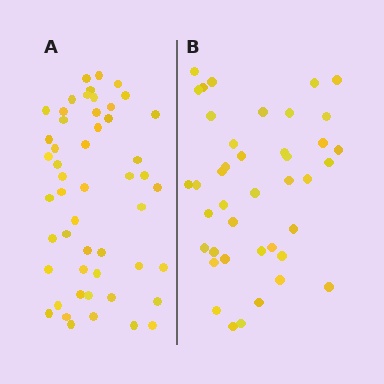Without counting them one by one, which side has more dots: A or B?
Region A (the left region) has more dots.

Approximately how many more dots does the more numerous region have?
Region A has roughly 10 or so more dots than region B.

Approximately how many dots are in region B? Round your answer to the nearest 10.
About 40 dots. (The exact count is 41, which rounds to 40.)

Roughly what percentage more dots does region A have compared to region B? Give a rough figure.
About 25% more.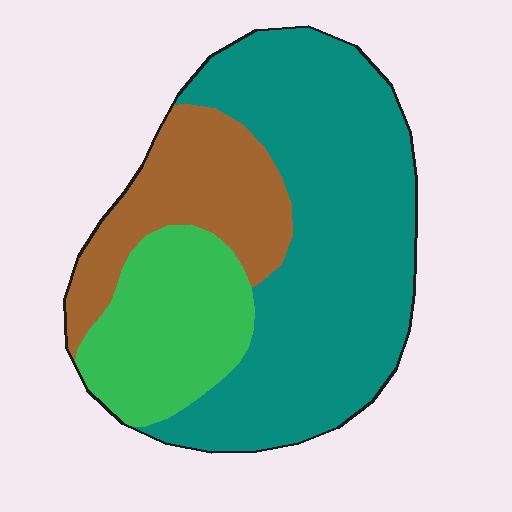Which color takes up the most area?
Teal, at roughly 55%.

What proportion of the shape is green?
Green covers roughly 20% of the shape.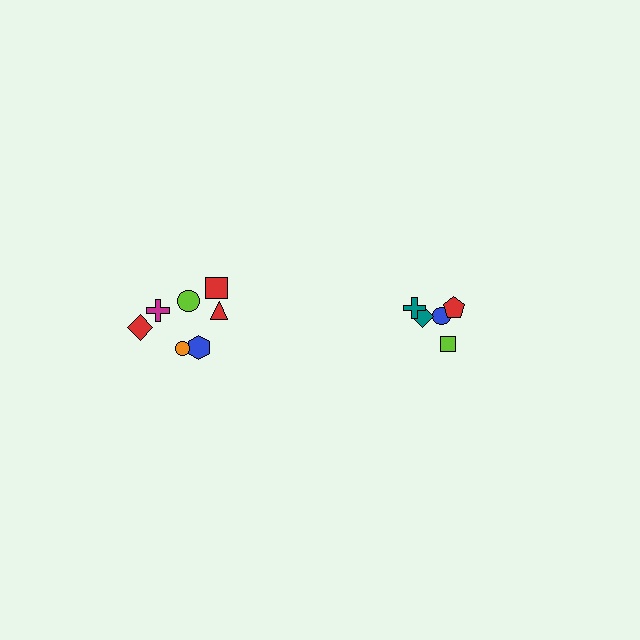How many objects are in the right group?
There are 5 objects.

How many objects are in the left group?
There are 7 objects.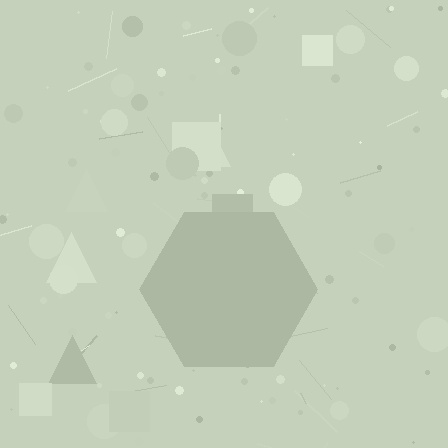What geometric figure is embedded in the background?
A hexagon is embedded in the background.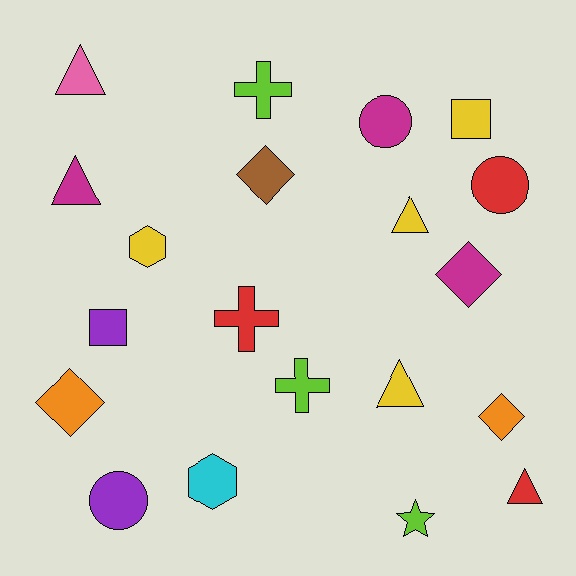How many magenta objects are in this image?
There are 3 magenta objects.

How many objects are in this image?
There are 20 objects.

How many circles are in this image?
There are 3 circles.